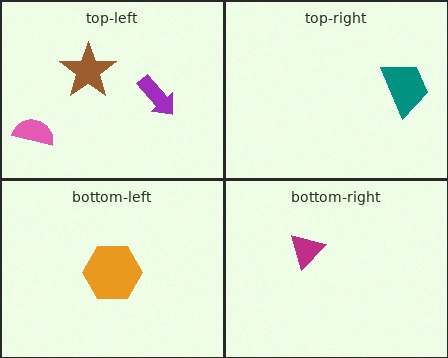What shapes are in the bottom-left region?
The orange hexagon.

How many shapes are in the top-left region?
3.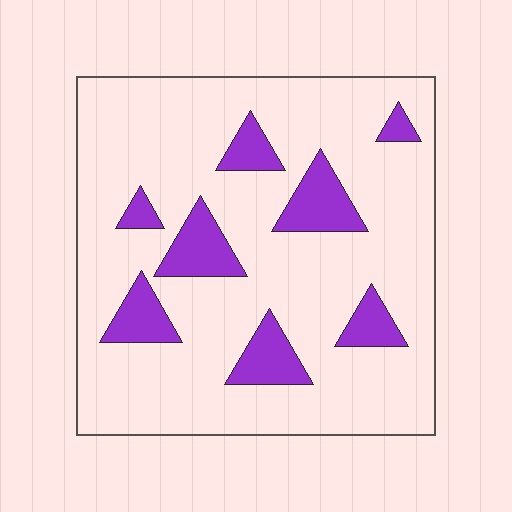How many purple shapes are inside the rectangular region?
8.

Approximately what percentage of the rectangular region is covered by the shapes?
Approximately 15%.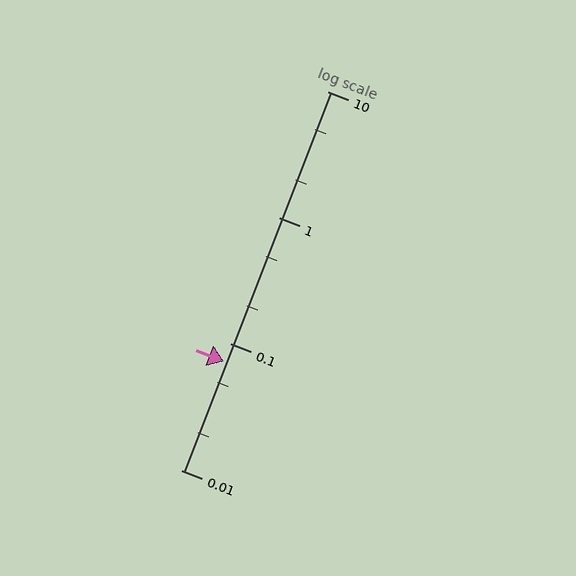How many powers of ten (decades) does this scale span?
The scale spans 3 decades, from 0.01 to 10.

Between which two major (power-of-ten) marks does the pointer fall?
The pointer is between 0.01 and 0.1.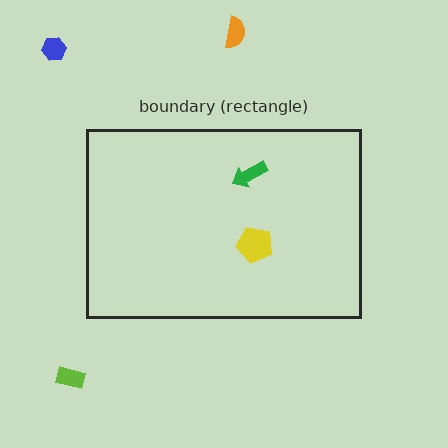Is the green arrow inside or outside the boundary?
Inside.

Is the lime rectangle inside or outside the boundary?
Outside.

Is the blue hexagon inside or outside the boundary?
Outside.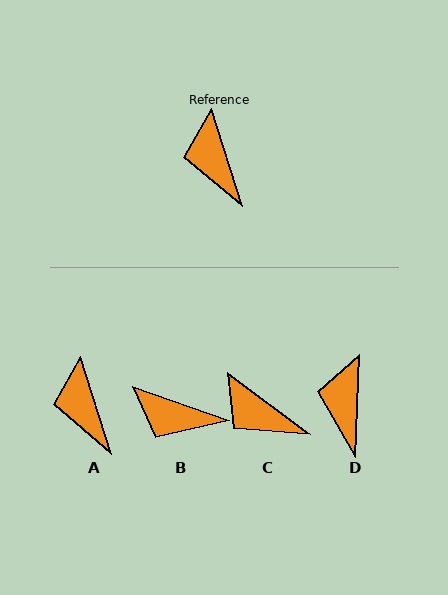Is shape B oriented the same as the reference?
No, it is off by about 53 degrees.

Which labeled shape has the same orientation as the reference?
A.